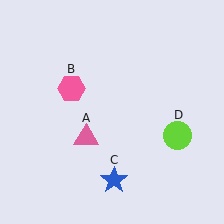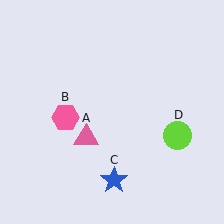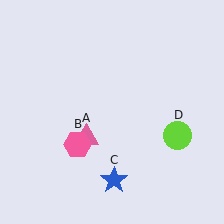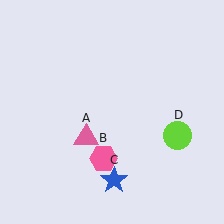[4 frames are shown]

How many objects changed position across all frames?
1 object changed position: pink hexagon (object B).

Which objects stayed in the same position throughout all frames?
Pink triangle (object A) and blue star (object C) and lime circle (object D) remained stationary.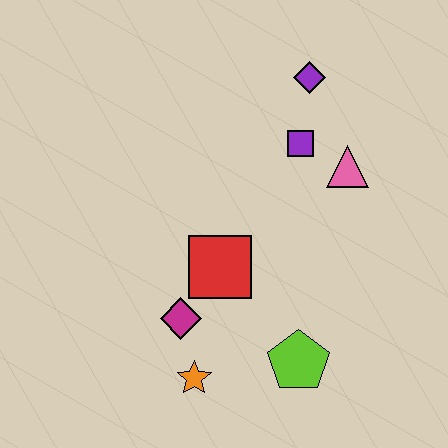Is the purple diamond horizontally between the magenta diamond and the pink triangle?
Yes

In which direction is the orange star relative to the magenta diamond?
The orange star is below the magenta diamond.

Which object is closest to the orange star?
The magenta diamond is closest to the orange star.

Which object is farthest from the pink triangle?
The orange star is farthest from the pink triangle.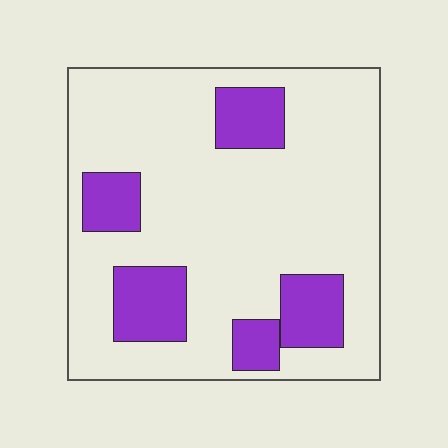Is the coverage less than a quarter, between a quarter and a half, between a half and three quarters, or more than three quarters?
Less than a quarter.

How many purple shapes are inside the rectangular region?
5.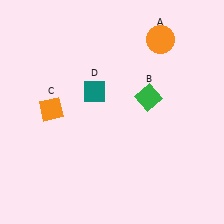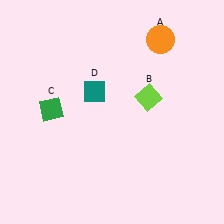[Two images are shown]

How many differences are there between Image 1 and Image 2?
There are 2 differences between the two images.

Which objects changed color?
B changed from green to lime. C changed from orange to green.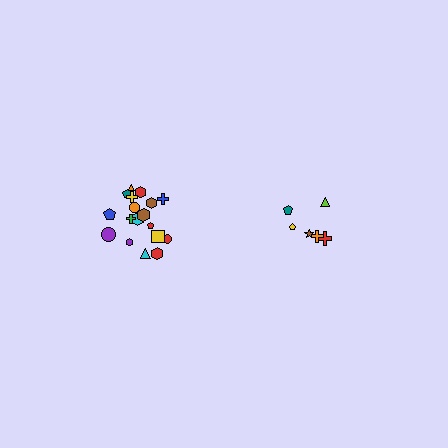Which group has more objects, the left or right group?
The left group.